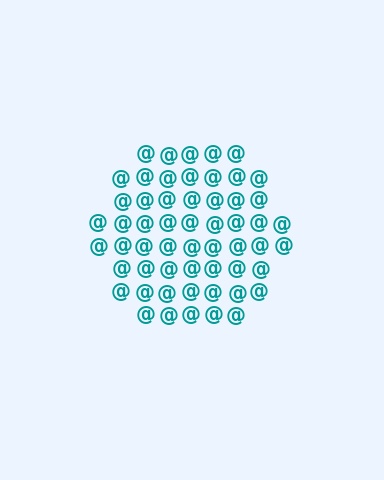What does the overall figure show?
The overall figure shows a hexagon.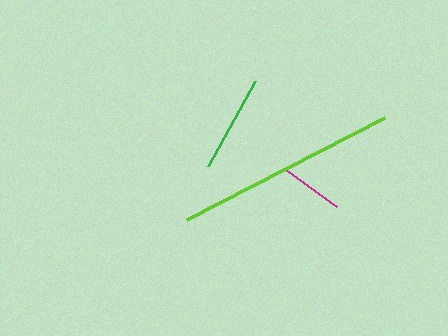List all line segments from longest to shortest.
From longest to shortest: lime, green, magenta.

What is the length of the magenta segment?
The magenta segment is approximately 64 pixels long.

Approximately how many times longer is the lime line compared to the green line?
The lime line is approximately 2.3 times the length of the green line.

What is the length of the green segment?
The green segment is approximately 97 pixels long.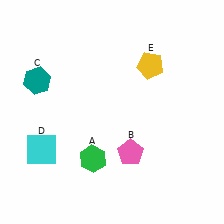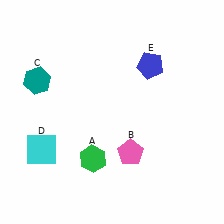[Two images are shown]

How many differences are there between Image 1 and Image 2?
There is 1 difference between the two images.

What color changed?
The pentagon (E) changed from yellow in Image 1 to blue in Image 2.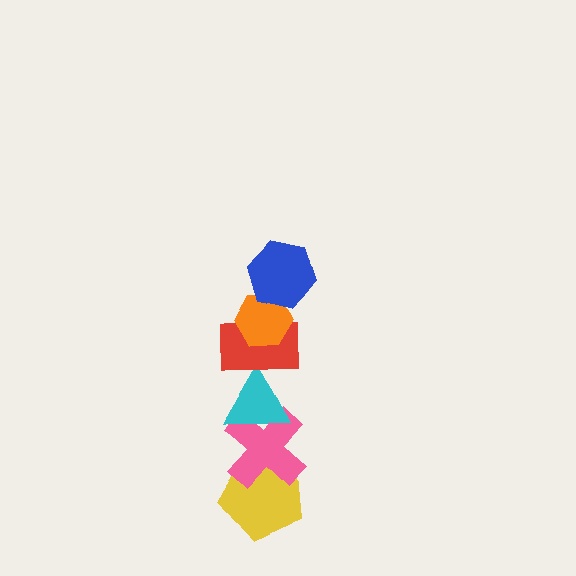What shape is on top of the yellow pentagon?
The pink cross is on top of the yellow pentagon.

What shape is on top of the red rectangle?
The orange hexagon is on top of the red rectangle.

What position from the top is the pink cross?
The pink cross is 5th from the top.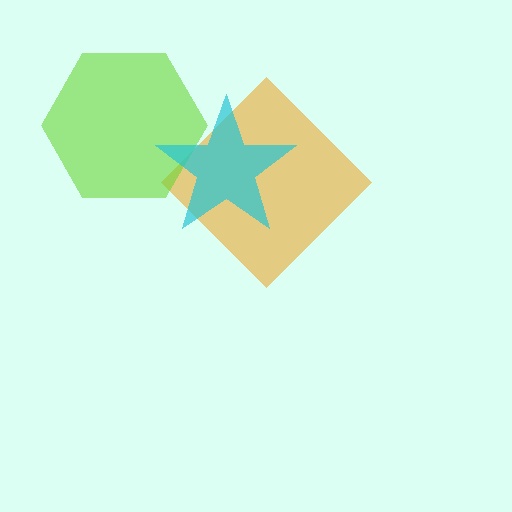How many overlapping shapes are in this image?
There are 3 overlapping shapes in the image.